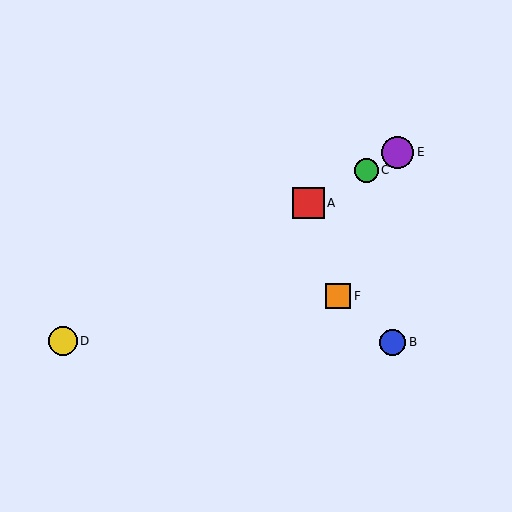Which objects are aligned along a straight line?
Objects A, C, D, E are aligned along a straight line.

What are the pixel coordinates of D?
Object D is at (63, 341).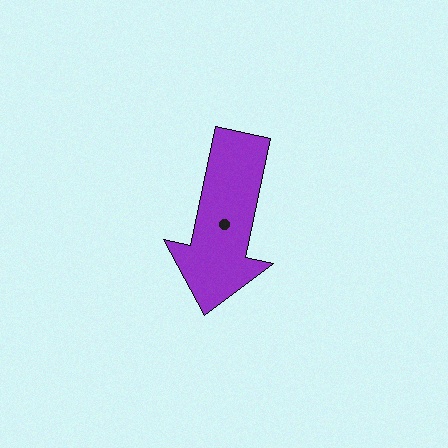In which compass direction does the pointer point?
South.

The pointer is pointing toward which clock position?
Roughly 6 o'clock.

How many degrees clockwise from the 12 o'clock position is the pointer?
Approximately 192 degrees.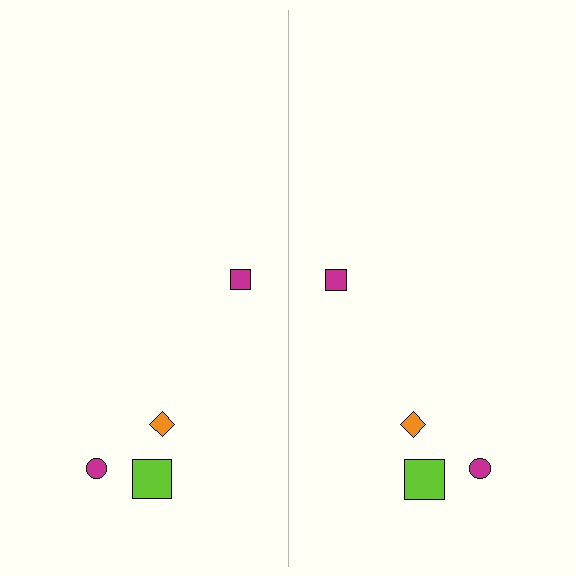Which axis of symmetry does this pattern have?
The pattern has a vertical axis of symmetry running through the center of the image.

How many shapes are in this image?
There are 8 shapes in this image.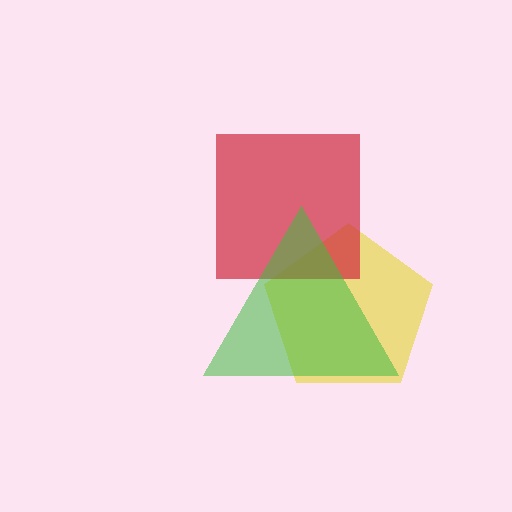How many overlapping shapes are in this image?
There are 3 overlapping shapes in the image.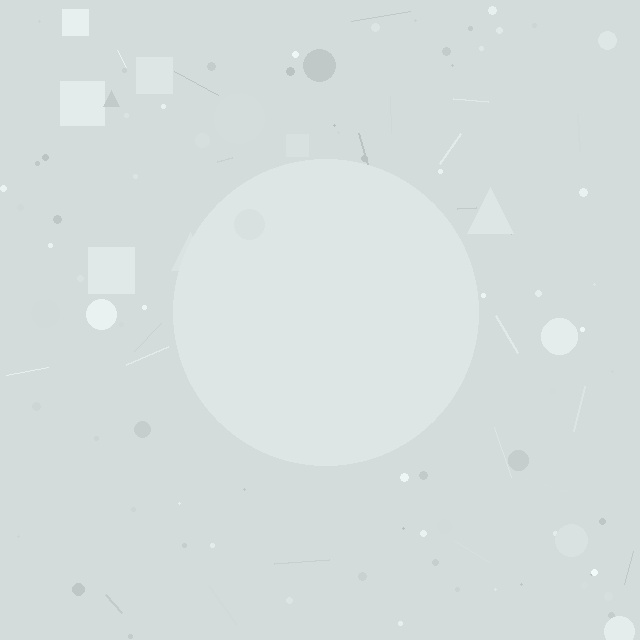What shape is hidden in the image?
A circle is hidden in the image.